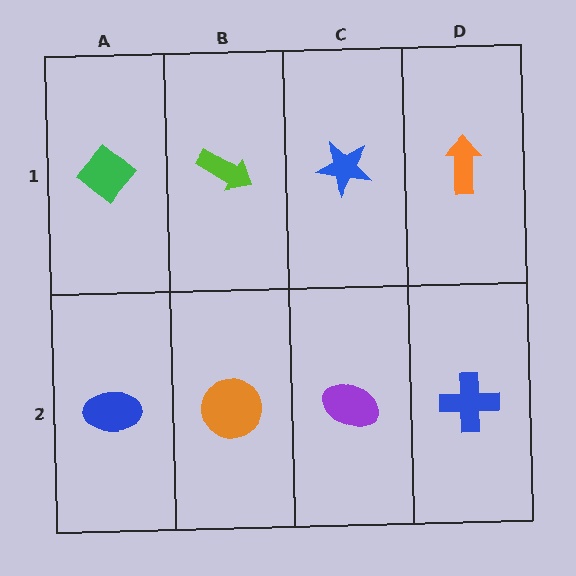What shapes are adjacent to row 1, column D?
A blue cross (row 2, column D), a blue star (row 1, column C).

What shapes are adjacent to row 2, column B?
A lime arrow (row 1, column B), a blue ellipse (row 2, column A), a purple ellipse (row 2, column C).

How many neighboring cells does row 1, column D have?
2.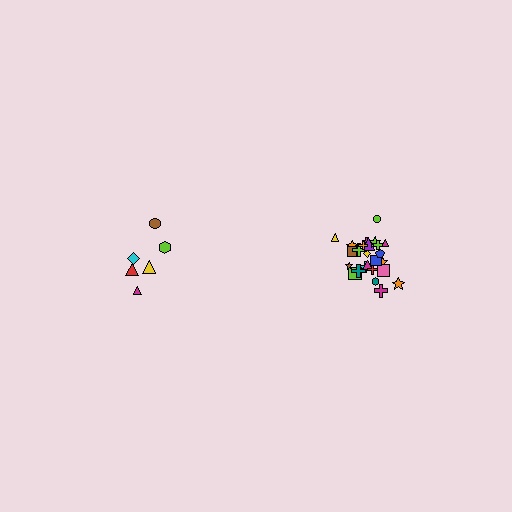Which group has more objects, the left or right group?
The right group.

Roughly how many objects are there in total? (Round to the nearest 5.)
Roughly 30 objects in total.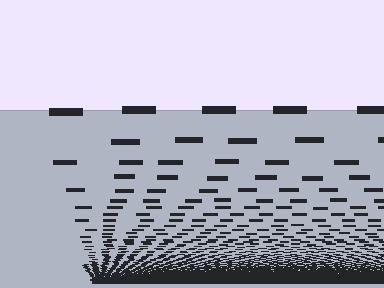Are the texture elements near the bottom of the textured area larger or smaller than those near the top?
Smaller. The gradient is inverted — elements near the bottom are smaller and denser.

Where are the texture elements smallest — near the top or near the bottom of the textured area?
Near the bottom.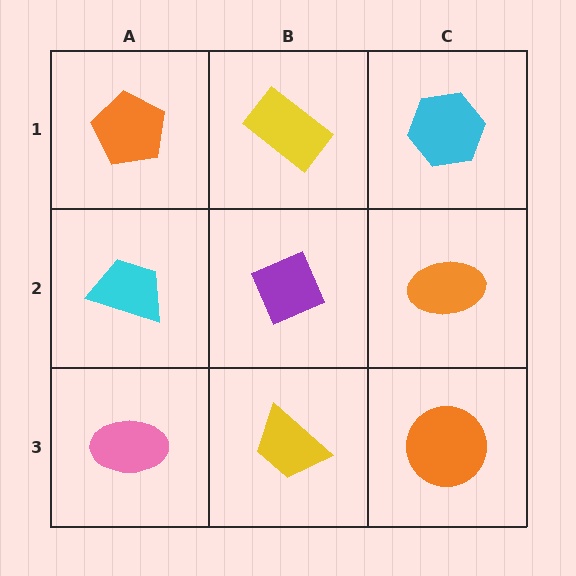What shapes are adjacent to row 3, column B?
A purple diamond (row 2, column B), a pink ellipse (row 3, column A), an orange circle (row 3, column C).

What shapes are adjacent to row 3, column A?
A cyan trapezoid (row 2, column A), a yellow trapezoid (row 3, column B).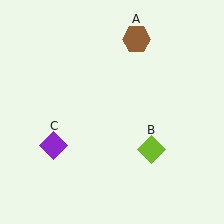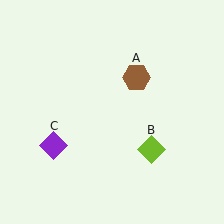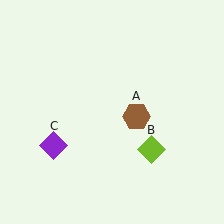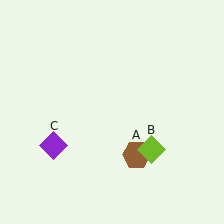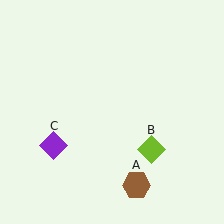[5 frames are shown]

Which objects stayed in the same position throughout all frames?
Lime diamond (object B) and purple diamond (object C) remained stationary.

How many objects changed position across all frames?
1 object changed position: brown hexagon (object A).